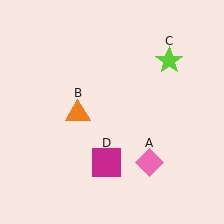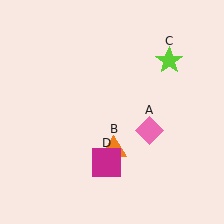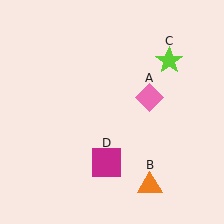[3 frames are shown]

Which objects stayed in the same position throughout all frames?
Lime star (object C) and magenta square (object D) remained stationary.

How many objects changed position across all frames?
2 objects changed position: pink diamond (object A), orange triangle (object B).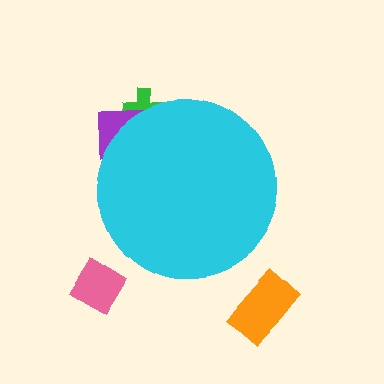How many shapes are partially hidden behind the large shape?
2 shapes are partially hidden.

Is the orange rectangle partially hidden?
No, the orange rectangle is fully visible.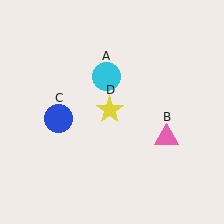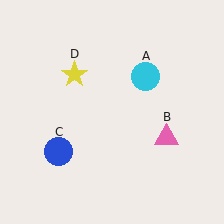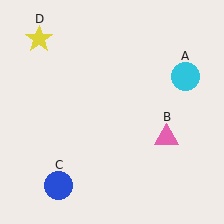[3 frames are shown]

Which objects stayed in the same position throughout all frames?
Pink triangle (object B) remained stationary.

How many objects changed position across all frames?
3 objects changed position: cyan circle (object A), blue circle (object C), yellow star (object D).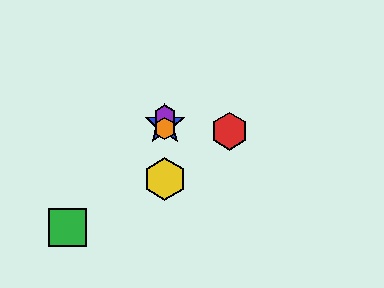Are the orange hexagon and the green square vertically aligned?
No, the orange hexagon is at x≈165 and the green square is at x≈67.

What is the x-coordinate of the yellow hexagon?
The yellow hexagon is at x≈165.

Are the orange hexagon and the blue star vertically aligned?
Yes, both are at x≈165.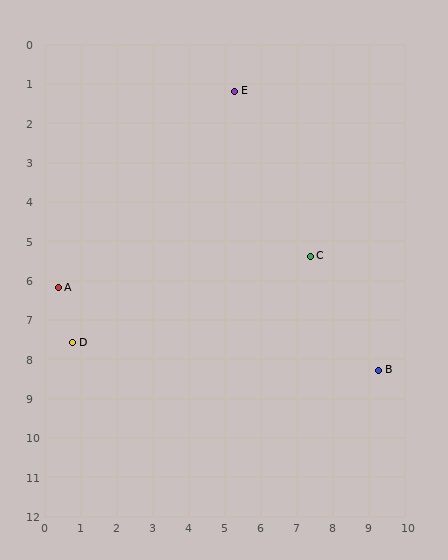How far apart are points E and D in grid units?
Points E and D are about 7.8 grid units apart.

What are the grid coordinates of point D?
Point D is at approximately (0.8, 7.6).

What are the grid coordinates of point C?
Point C is at approximately (7.4, 5.4).